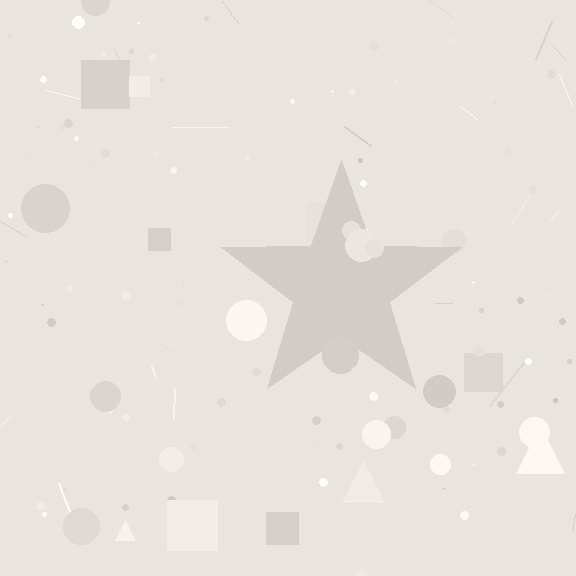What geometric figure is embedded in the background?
A star is embedded in the background.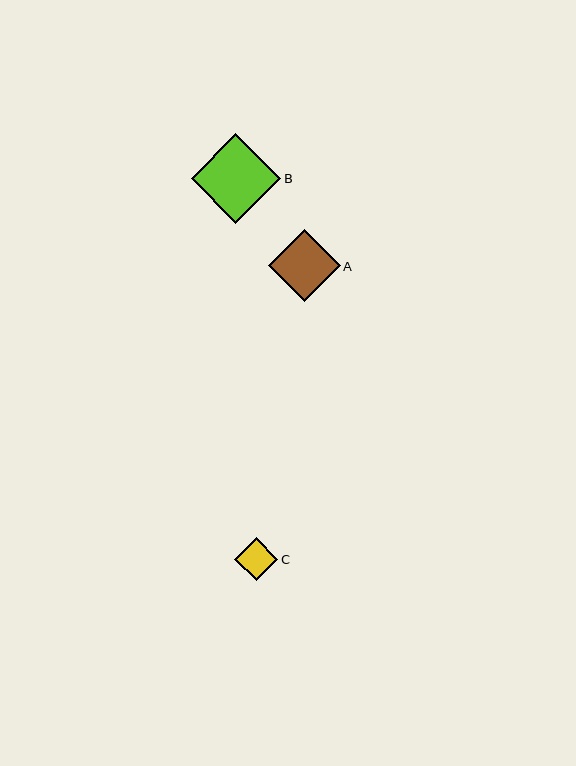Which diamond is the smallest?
Diamond C is the smallest with a size of approximately 43 pixels.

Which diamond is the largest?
Diamond B is the largest with a size of approximately 89 pixels.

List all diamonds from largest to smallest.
From largest to smallest: B, A, C.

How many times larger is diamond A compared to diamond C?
Diamond A is approximately 1.7 times the size of diamond C.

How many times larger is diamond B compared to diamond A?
Diamond B is approximately 1.2 times the size of diamond A.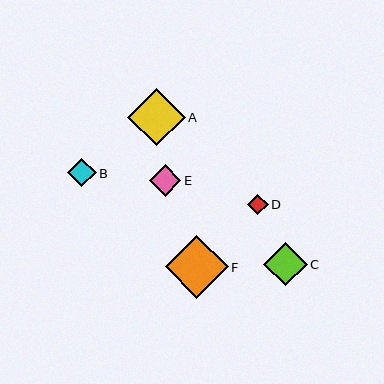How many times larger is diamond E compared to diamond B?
Diamond E is approximately 1.1 times the size of diamond B.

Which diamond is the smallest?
Diamond D is the smallest with a size of approximately 20 pixels.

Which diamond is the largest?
Diamond F is the largest with a size of approximately 63 pixels.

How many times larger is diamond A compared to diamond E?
Diamond A is approximately 1.8 times the size of diamond E.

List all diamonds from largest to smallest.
From largest to smallest: F, A, C, E, B, D.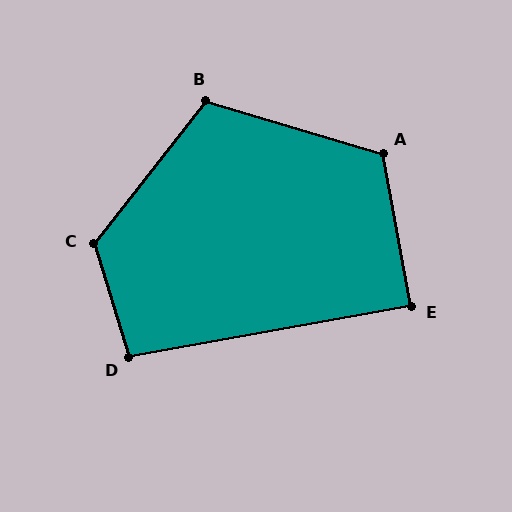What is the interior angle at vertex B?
Approximately 112 degrees (obtuse).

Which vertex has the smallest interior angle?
E, at approximately 90 degrees.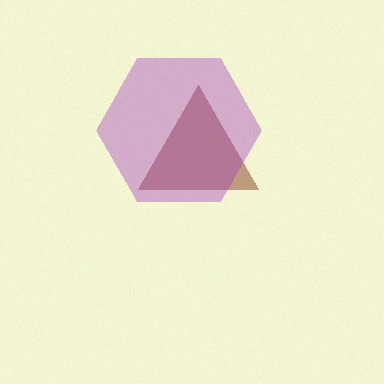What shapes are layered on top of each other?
The layered shapes are: a brown triangle, a purple hexagon.